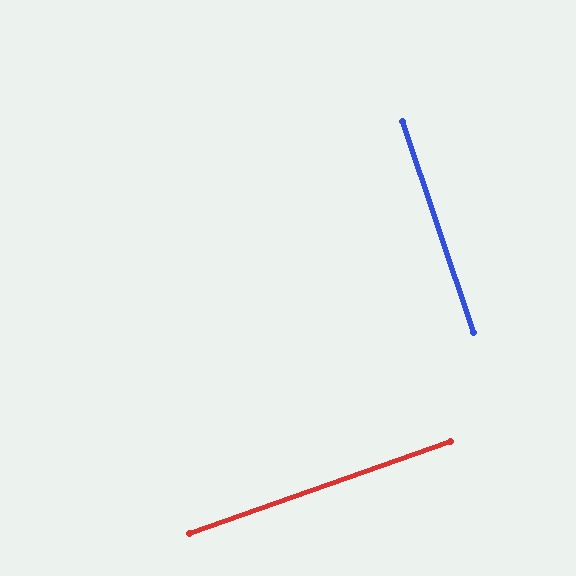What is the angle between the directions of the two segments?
Approximately 89 degrees.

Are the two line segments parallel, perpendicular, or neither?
Perpendicular — they meet at approximately 89°.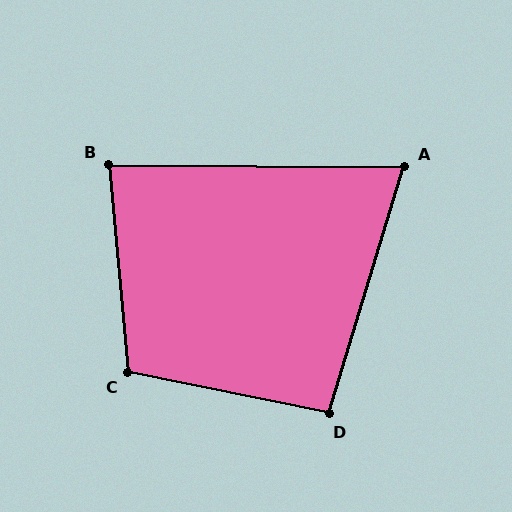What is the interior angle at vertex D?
Approximately 96 degrees (obtuse).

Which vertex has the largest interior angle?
C, at approximately 106 degrees.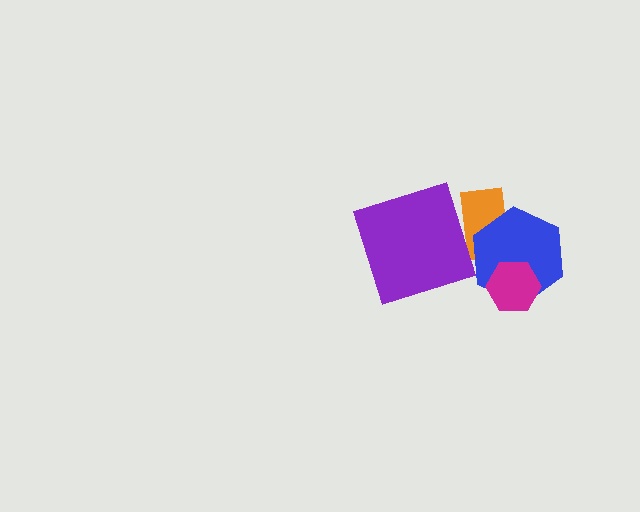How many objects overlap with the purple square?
1 object overlaps with the purple square.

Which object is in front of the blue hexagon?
The magenta hexagon is in front of the blue hexagon.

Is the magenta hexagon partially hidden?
No, no other shape covers it.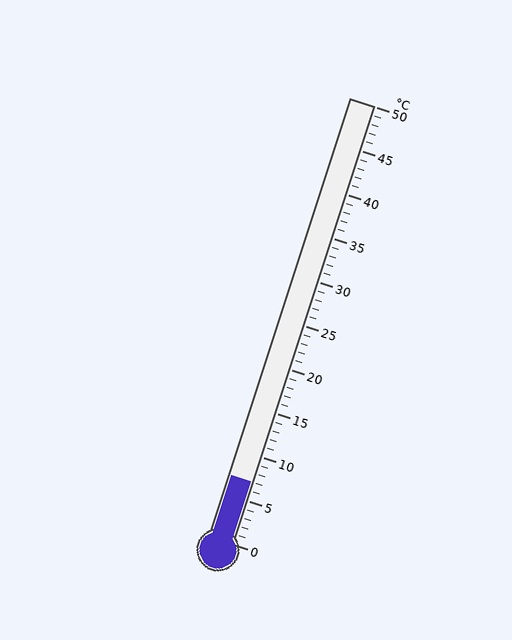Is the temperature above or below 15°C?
The temperature is below 15°C.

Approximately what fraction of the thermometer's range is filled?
The thermometer is filled to approximately 15% of its range.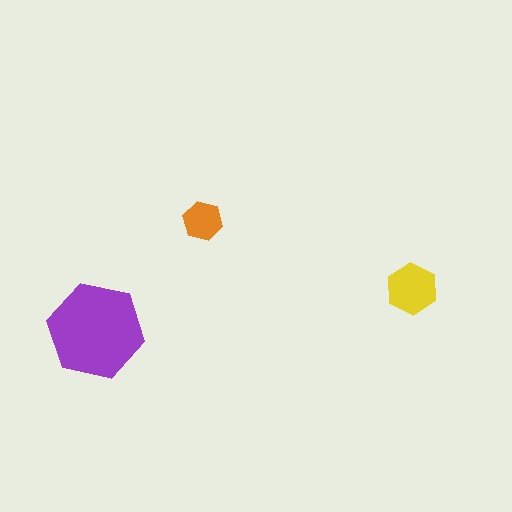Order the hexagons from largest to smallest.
the purple one, the yellow one, the orange one.